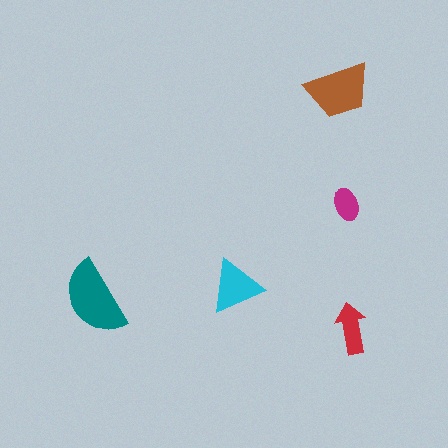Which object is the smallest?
The magenta ellipse.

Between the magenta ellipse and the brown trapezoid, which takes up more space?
The brown trapezoid.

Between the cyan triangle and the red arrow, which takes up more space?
The cyan triangle.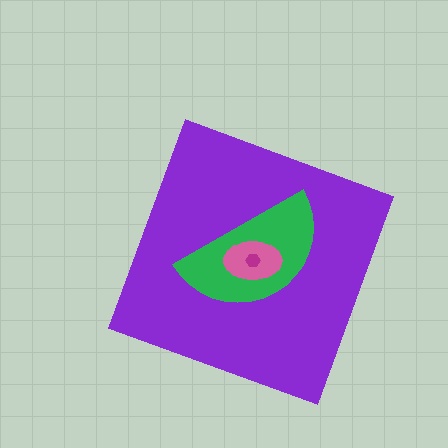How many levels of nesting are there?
4.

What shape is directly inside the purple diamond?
The green semicircle.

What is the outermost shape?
The purple diamond.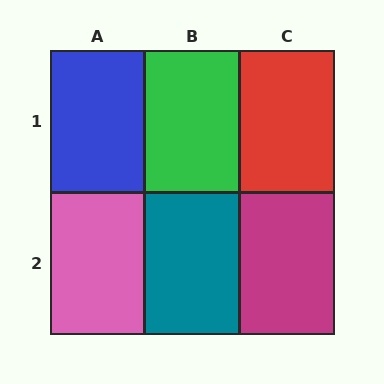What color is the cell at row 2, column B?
Teal.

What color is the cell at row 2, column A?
Pink.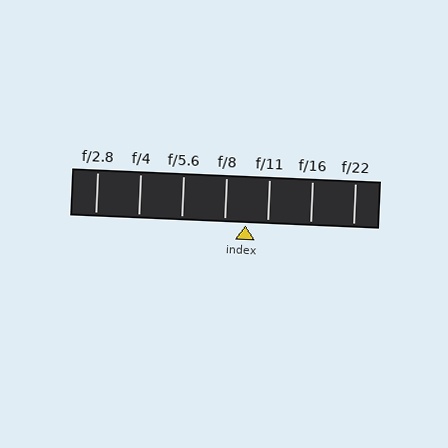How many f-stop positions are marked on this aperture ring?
There are 7 f-stop positions marked.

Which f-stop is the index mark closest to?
The index mark is closest to f/8.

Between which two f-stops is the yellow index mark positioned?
The index mark is between f/8 and f/11.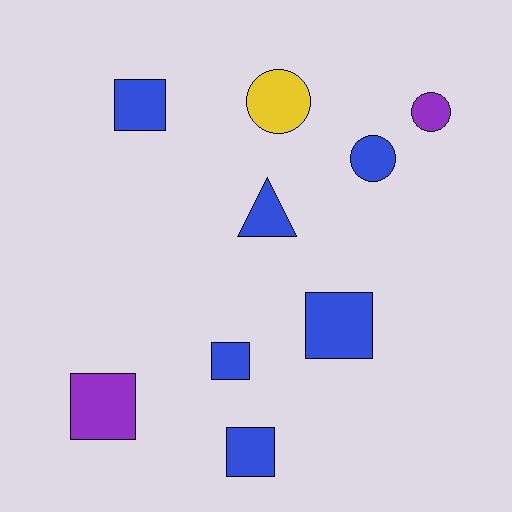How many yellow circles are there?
There is 1 yellow circle.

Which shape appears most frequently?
Square, with 5 objects.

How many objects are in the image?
There are 9 objects.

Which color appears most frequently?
Blue, with 6 objects.